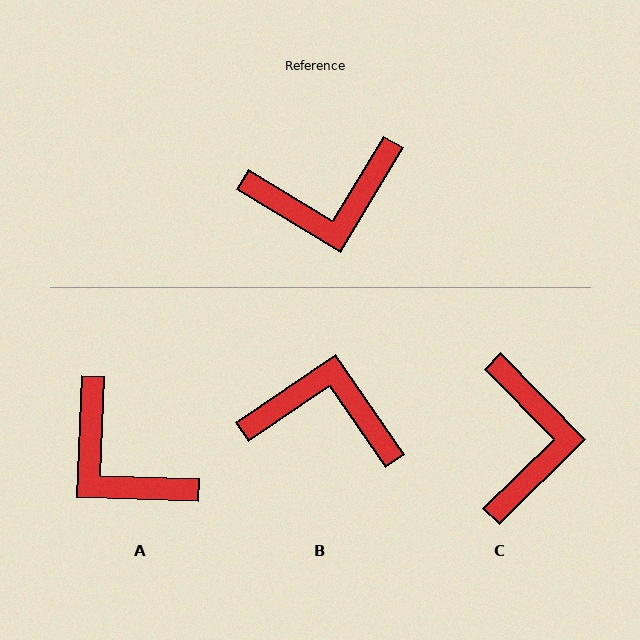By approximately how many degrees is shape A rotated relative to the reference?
Approximately 61 degrees clockwise.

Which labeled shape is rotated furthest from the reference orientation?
B, about 155 degrees away.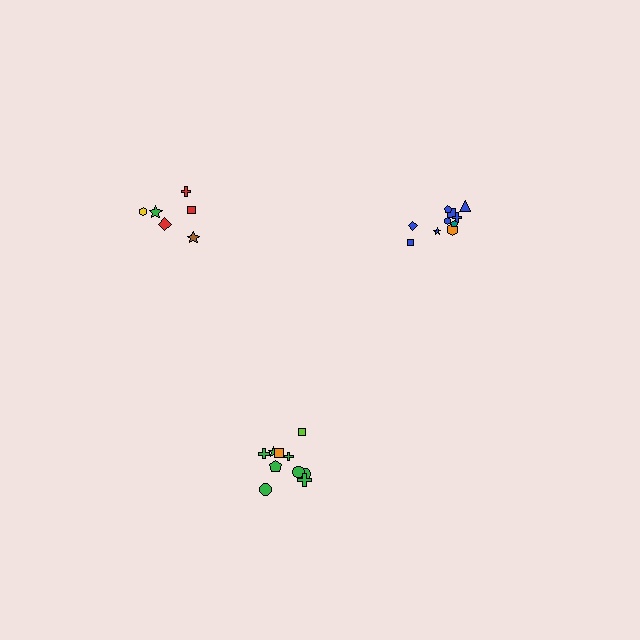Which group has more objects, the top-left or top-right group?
The top-right group.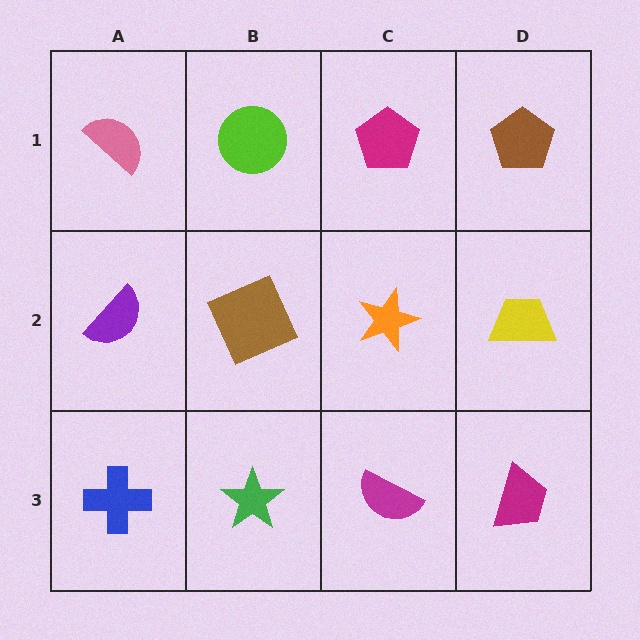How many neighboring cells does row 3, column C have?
3.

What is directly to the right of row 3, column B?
A magenta semicircle.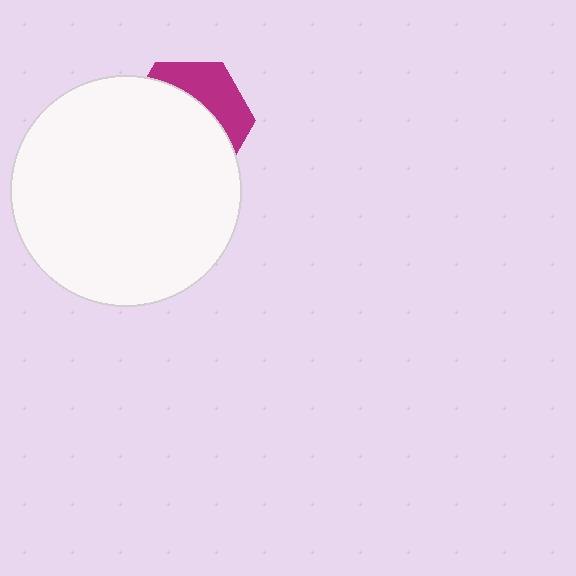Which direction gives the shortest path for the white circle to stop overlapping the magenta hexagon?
Moving down gives the shortest separation.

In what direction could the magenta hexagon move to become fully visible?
The magenta hexagon could move up. That would shift it out from behind the white circle entirely.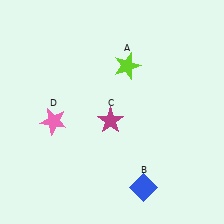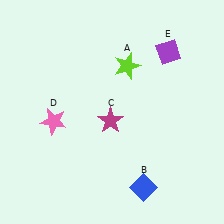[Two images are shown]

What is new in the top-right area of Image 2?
A purple diamond (E) was added in the top-right area of Image 2.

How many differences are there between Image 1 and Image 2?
There is 1 difference between the two images.